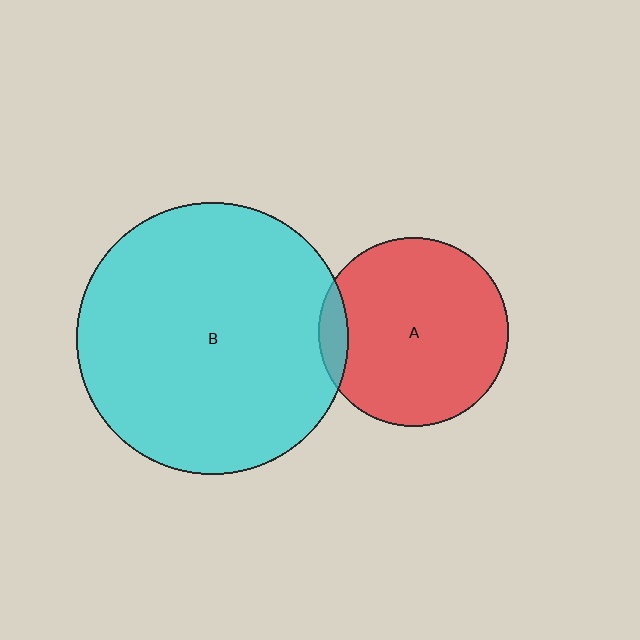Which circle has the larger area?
Circle B (cyan).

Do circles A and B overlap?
Yes.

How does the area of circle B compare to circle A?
Approximately 2.1 times.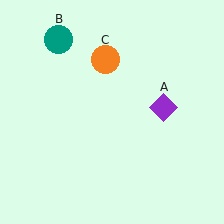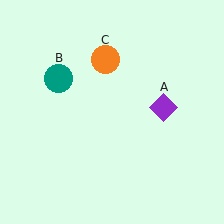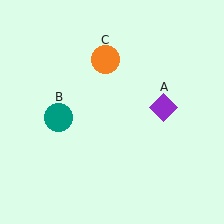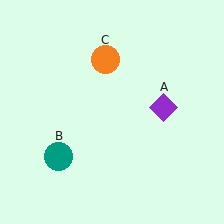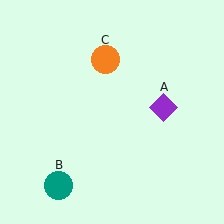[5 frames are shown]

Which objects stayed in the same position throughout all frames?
Purple diamond (object A) and orange circle (object C) remained stationary.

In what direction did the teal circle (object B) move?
The teal circle (object B) moved down.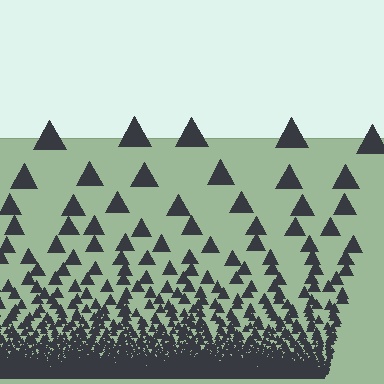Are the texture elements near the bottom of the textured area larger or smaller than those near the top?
Smaller. The gradient is inverted — elements near the bottom are smaller and denser.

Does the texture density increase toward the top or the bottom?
Density increases toward the bottom.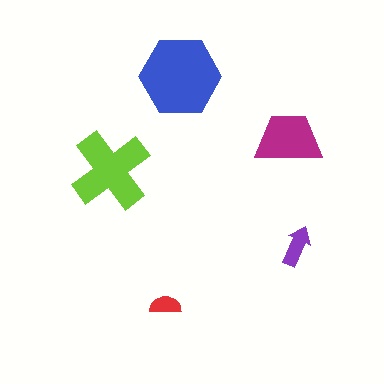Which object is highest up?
The blue hexagon is topmost.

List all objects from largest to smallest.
The blue hexagon, the lime cross, the magenta trapezoid, the purple arrow, the red semicircle.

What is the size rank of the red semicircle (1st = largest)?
5th.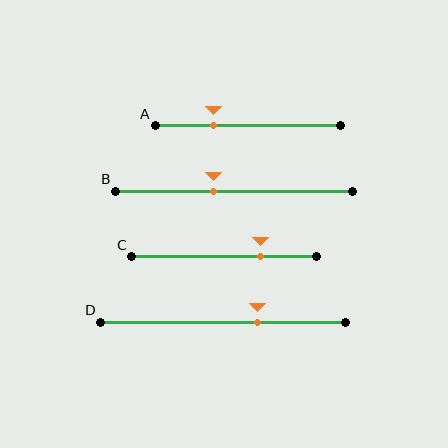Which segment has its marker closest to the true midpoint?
Segment B has its marker closest to the true midpoint.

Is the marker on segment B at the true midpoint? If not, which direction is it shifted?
No, the marker on segment B is shifted to the left by about 9% of the segment length.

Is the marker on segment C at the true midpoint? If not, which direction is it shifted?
No, the marker on segment C is shifted to the right by about 20% of the segment length.